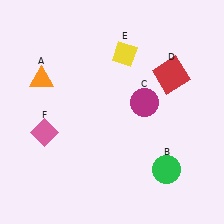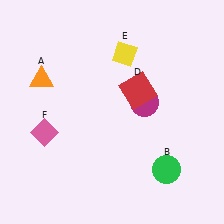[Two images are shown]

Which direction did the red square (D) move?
The red square (D) moved left.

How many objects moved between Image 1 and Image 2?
1 object moved between the two images.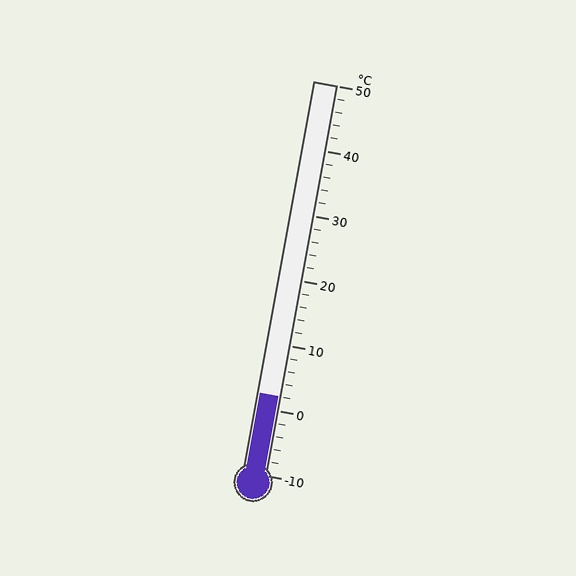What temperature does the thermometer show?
The thermometer shows approximately 2°C.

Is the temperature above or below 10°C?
The temperature is below 10°C.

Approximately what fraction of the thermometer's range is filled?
The thermometer is filled to approximately 20% of its range.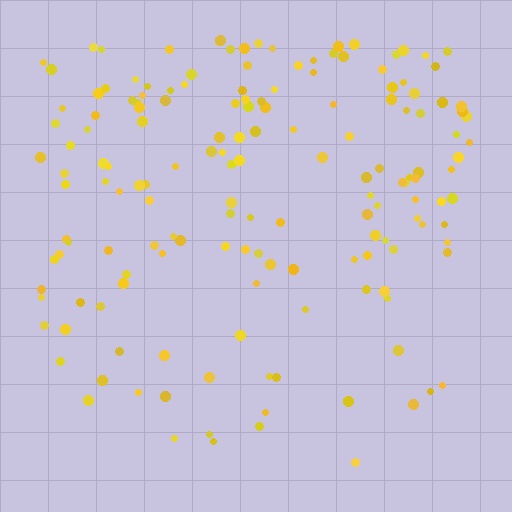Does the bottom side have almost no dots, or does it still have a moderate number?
Still a moderate number, just noticeably fewer than the top.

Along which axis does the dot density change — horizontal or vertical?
Vertical.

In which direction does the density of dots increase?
From bottom to top, with the top side densest.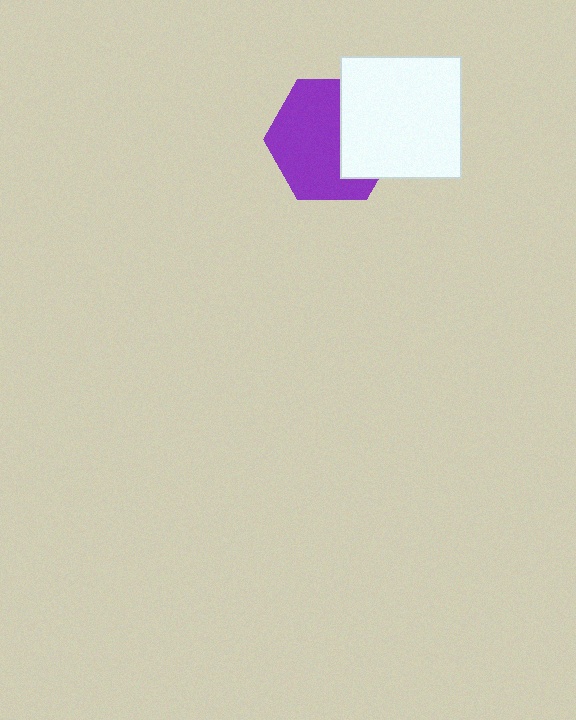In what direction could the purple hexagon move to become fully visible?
The purple hexagon could move left. That would shift it out from behind the white rectangle entirely.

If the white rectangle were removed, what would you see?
You would see the complete purple hexagon.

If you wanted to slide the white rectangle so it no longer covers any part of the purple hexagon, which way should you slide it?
Slide it right — that is the most direct way to separate the two shapes.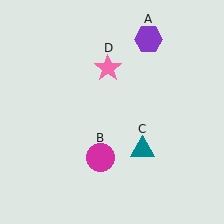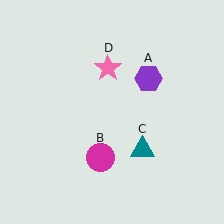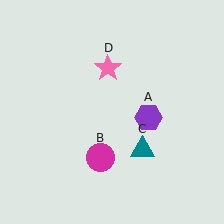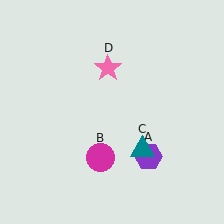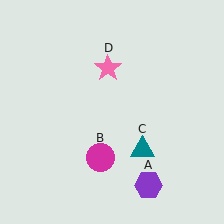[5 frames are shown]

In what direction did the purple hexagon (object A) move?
The purple hexagon (object A) moved down.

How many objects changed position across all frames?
1 object changed position: purple hexagon (object A).